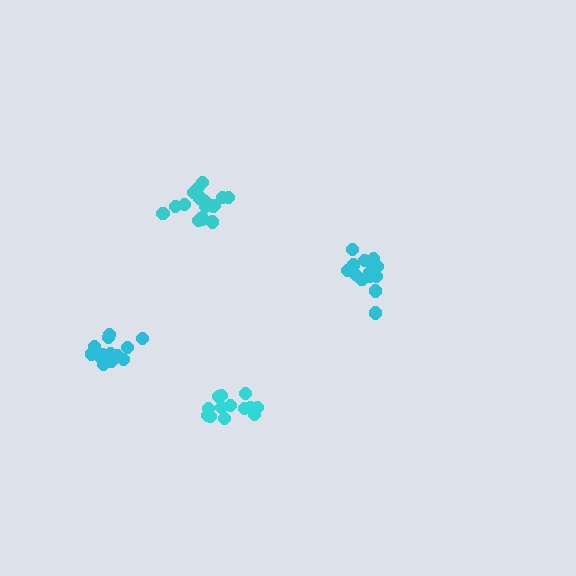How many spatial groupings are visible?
There are 4 spatial groupings.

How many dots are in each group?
Group 1: 15 dots, Group 2: 13 dots, Group 3: 16 dots, Group 4: 19 dots (63 total).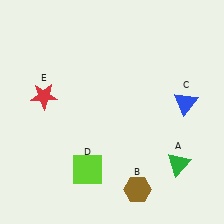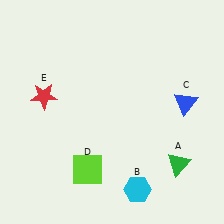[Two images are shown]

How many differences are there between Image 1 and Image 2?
There is 1 difference between the two images.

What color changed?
The hexagon (B) changed from brown in Image 1 to cyan in Image 2.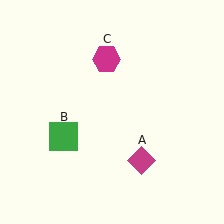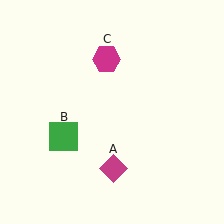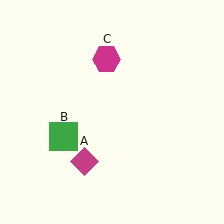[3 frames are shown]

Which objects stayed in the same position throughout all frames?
Green square (object B) and magenta hexagon (object C) remained stationary.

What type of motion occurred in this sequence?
The magenta diamond (object A) rotated clockwise around the center of the scene.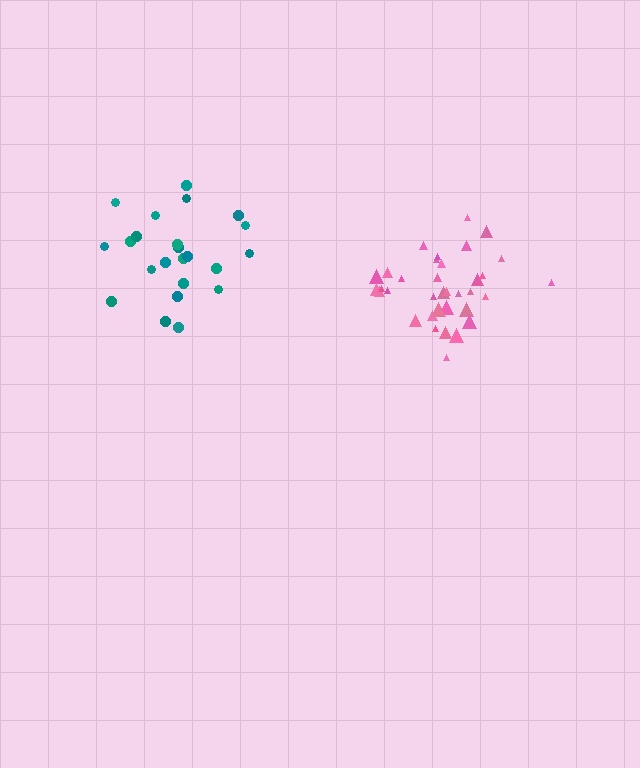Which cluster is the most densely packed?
Pink.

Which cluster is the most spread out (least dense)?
Teal.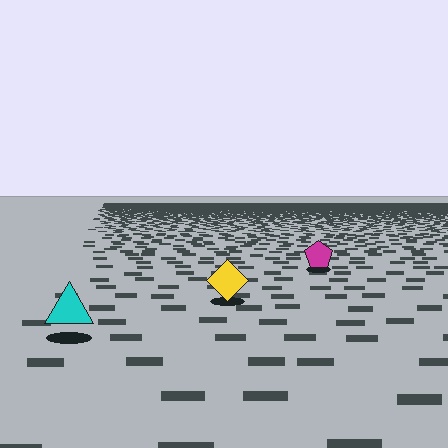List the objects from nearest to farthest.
From nearest to farthest: the cyan triangle, the yellow diamond, the magenta pentagon.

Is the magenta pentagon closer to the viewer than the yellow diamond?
No. The yellow diamond is closer — you can tell from the texture gradient: the ground texture is coarser near it.